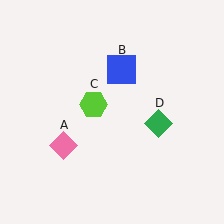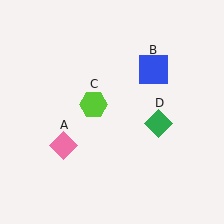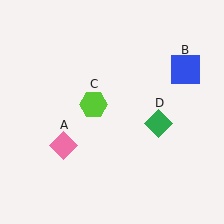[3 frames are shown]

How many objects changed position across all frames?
1 object changed position: blue square (object B).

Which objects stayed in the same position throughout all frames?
Pink diamond (object A) and lime hexagon (object C) and green diamond (object D) remained stationary.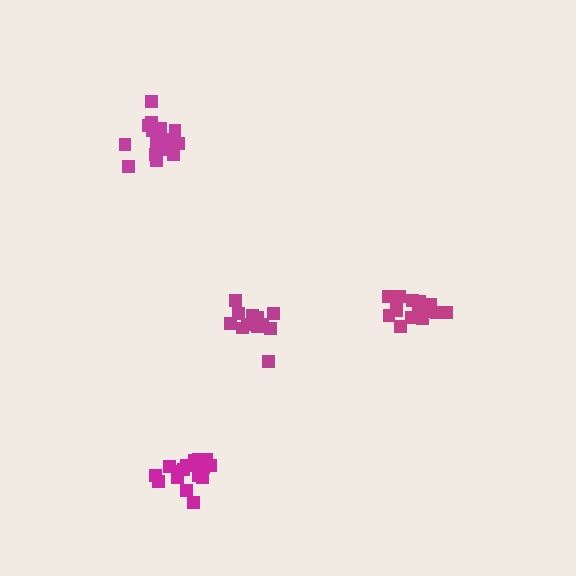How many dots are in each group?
Group 1: 14 dots, Group 2: 16 dots, Group 3: 18 dots, Group 4: 18 dots (66 total).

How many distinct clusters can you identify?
There are 4 distinct clusters.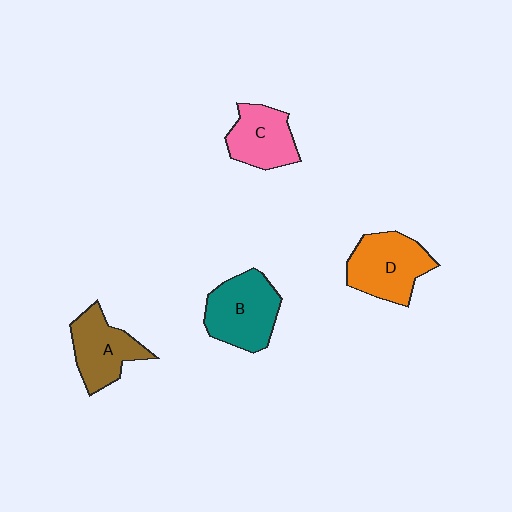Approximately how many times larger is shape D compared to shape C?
Approximately 1.3 times.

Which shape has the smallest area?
Shape C (pink).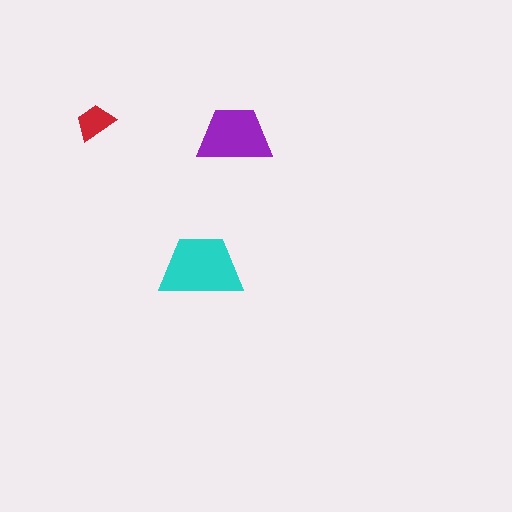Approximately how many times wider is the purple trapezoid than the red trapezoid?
About 2 times wider.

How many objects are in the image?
There are 3 objects in the image.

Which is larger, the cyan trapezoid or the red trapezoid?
The cyan one.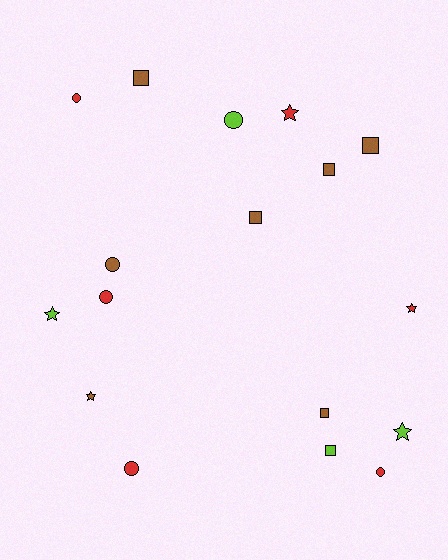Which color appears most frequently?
Brown, with 7 objects.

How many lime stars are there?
There are 2 lime stars.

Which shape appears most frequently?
Square, with 6 objects.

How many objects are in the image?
There are 17 objects.